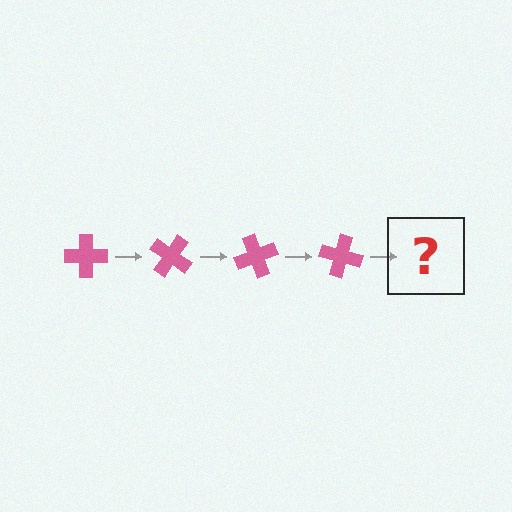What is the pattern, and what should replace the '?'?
The pattern is that the cross rotates 35 degrees each step. The '?' should be a pink cross rotated 140 degrees.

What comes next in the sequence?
The next element should be a pink cross rotated 140 degrees.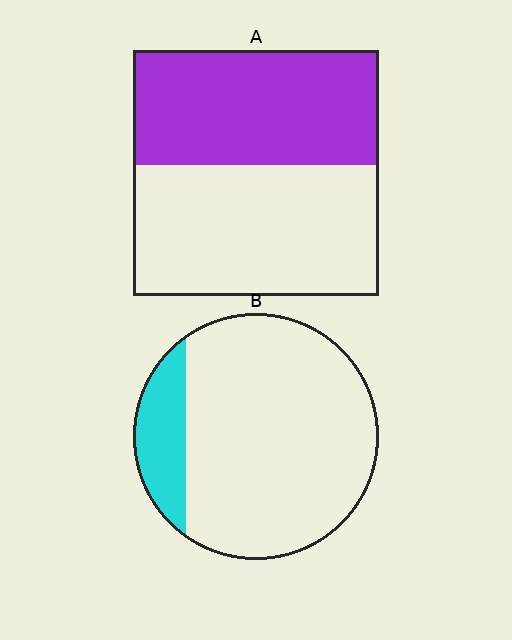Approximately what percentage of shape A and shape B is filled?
A is approximately 45% and B is approximately 15%.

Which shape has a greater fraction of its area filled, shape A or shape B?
Shape A.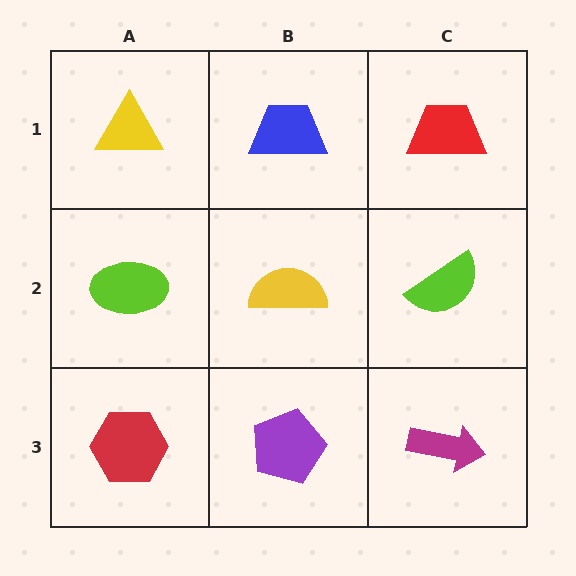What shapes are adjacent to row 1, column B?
A yellow semicircle (row 2, column B), a yellow triangle (row 1, column A), a red trapezoid (row 1, column C).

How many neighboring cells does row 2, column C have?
3.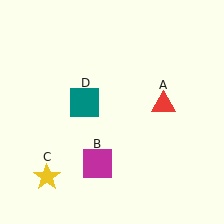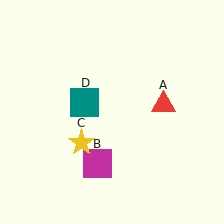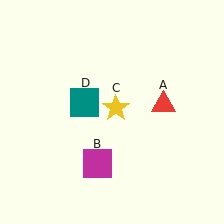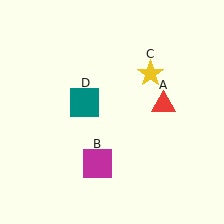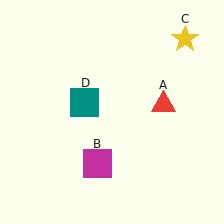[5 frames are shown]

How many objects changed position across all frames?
1 object changed position: yellow star (object C).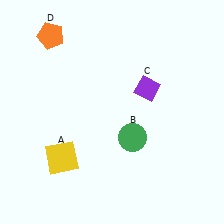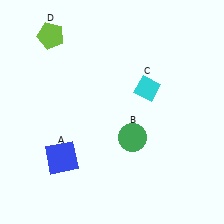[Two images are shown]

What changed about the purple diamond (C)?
In Image 1, C is purple. In Image 2, it changed to cyan.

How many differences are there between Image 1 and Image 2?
There are 3 differences between the two images.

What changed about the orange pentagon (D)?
In Image 1, D is orange. In Image 2, it changed to lime.